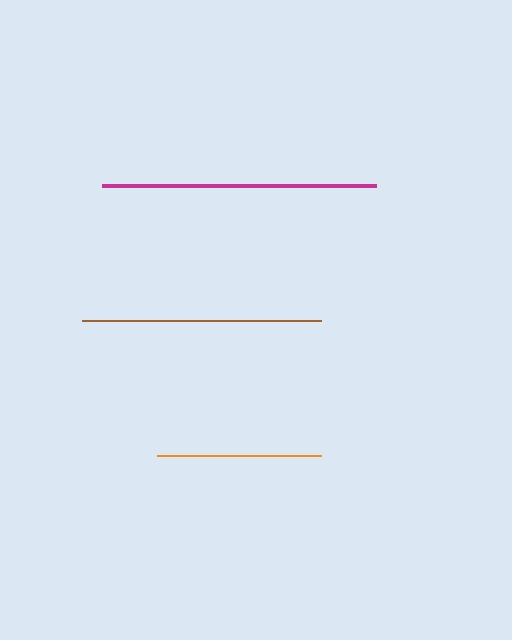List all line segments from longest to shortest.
From longest to shortest: magenta, brown, orange.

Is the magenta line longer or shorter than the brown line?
The magenta line is longer than the brown line.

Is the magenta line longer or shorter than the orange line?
The magenta line is longer than the orange line.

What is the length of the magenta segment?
The magenta segment is approximately 274 pixels long.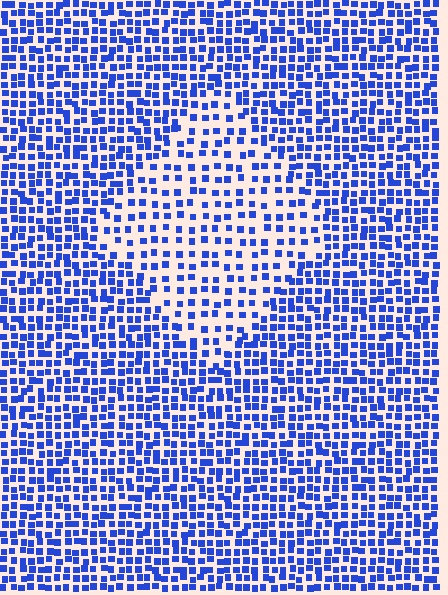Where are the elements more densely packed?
The elements are more densely packed outside the diamond boundary.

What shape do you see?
I see a diamond.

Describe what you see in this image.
The image contains small blue elements arranged at two different densities. A diamond-shaped region is visible where the elements are less densely packed than the surrounding area.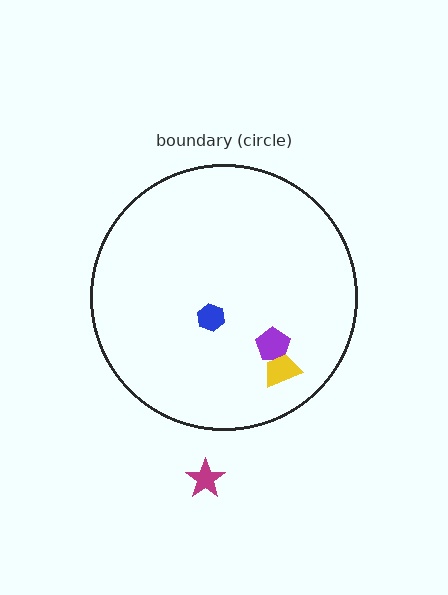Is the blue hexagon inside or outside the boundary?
Inside.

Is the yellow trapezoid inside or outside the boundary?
Inside.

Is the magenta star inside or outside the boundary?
Outside.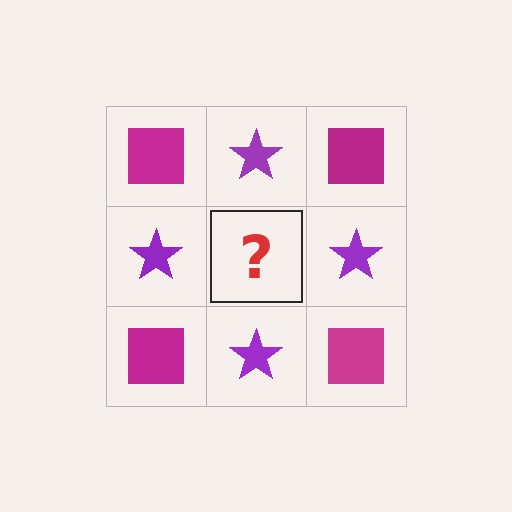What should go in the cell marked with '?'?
The missing cell should contain a magenta square.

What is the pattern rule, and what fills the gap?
The rule is that it alternates magenta square and purple star in a checkerboard pattern. The gap should be filled with a magenta square.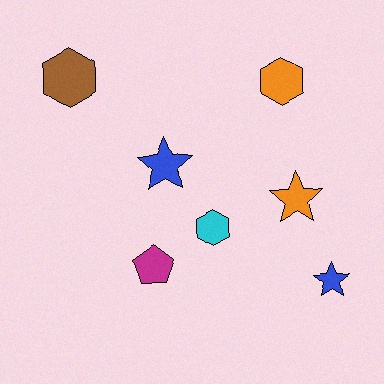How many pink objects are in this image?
There are no pink objects.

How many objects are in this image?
There are 7 objects.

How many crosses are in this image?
There are no crosses.